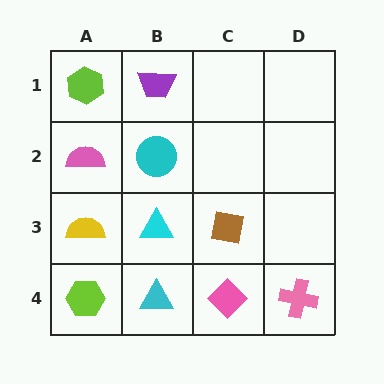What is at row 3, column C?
A brown square.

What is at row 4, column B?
A cyan triangle.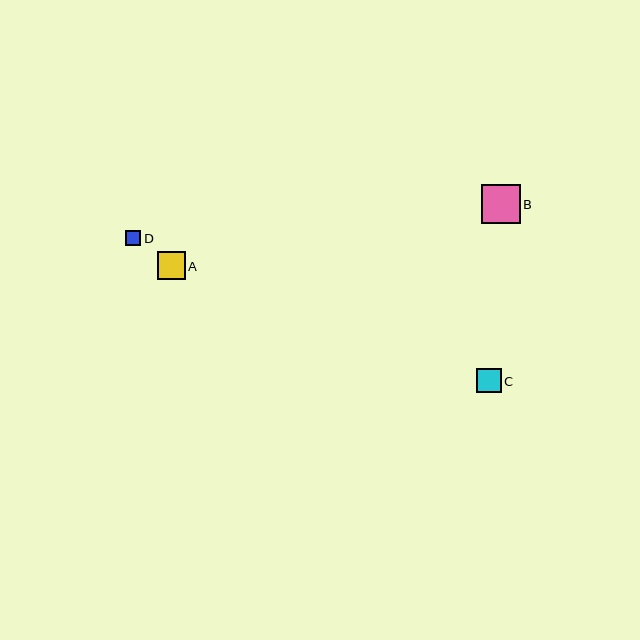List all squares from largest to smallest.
From largest to smallest: B, A, C, D.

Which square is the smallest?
Square D is the smallest with a size of approximately 15 pixels.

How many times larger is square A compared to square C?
Square A is approximately 1.2 times the size of square C.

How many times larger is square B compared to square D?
Square B is approximately 2.5 times the size of square D.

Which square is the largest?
Square B is the largest with a size of approximately 39 pixels.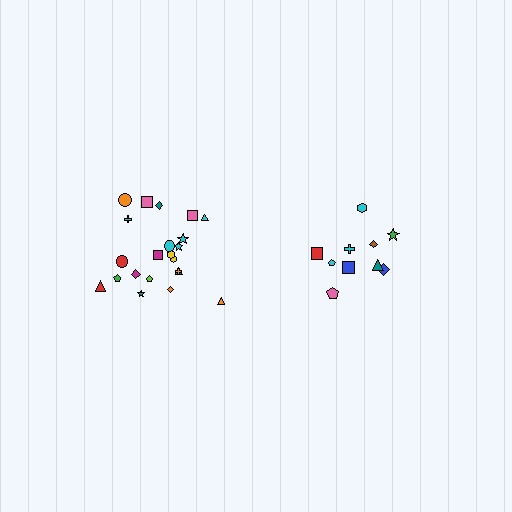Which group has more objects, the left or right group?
The left group.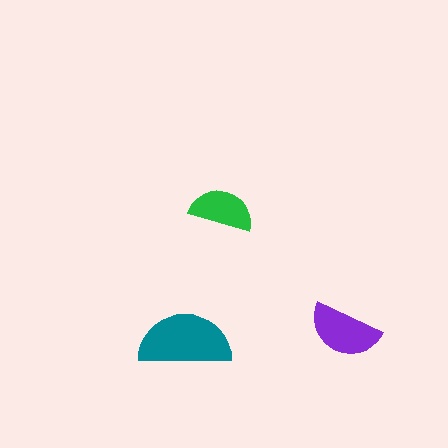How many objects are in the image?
There are 3 objects in the image.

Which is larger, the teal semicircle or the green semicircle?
The teal one.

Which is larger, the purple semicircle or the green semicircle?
The purple one.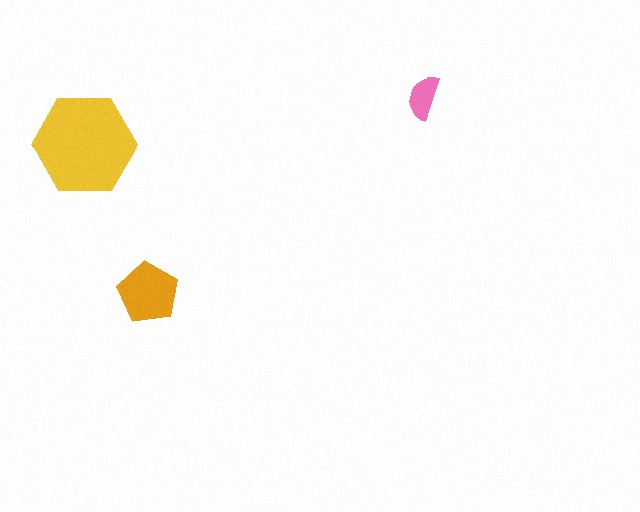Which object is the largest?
The yellow hexagon.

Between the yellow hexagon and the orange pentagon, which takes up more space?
The yellow hexagon.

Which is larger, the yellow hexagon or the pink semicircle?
The yellow hexagon.